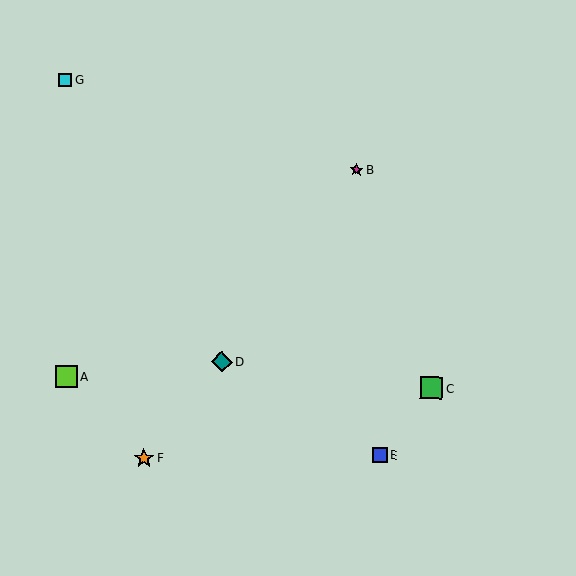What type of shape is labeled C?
Shape C is a green square.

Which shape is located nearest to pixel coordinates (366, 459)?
The blue square (labeled E) at (380, 455) is nearest to that location.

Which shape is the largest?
The lime square (labeled A) is the largest.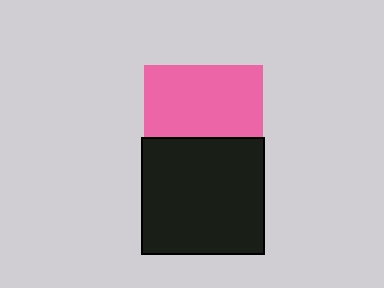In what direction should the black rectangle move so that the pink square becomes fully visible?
The black rectangle should move down. That is the shortest direction to clear the overlap and leave the pink square fully visible.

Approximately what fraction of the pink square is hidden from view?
Roughly 40% of the pink square is hidden behind the black rectangle.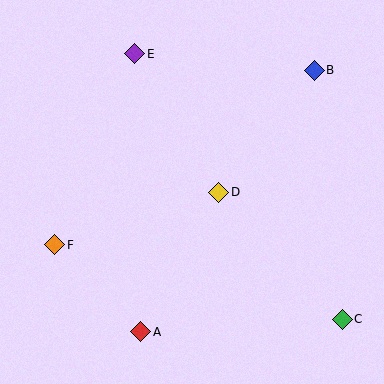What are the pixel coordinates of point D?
Point D is at (219, 192).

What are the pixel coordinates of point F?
Point F is at (55, 245).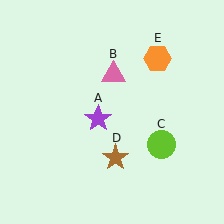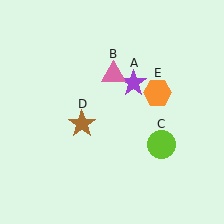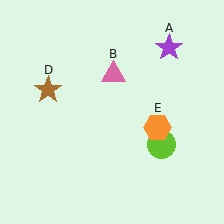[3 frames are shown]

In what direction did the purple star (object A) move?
The purple star (object A) moved up and to the right.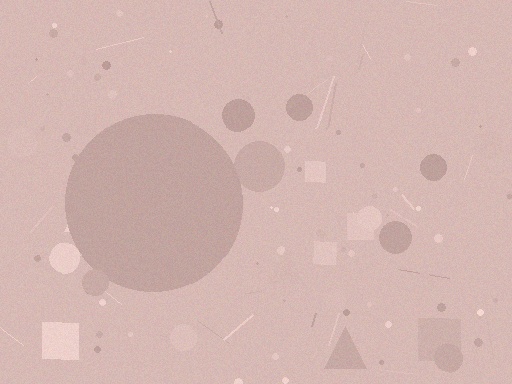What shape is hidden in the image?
A circle is hidden in the image.